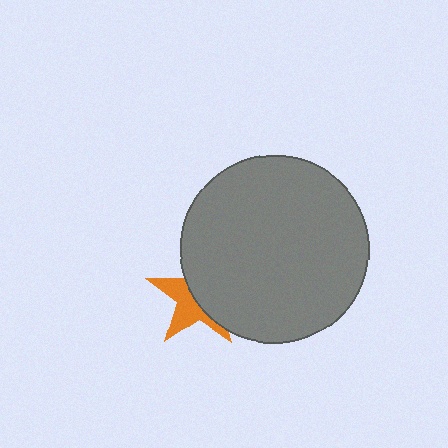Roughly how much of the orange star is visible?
A small part of it is visible (roughly 45%).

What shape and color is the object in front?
The object in front is a gray circle.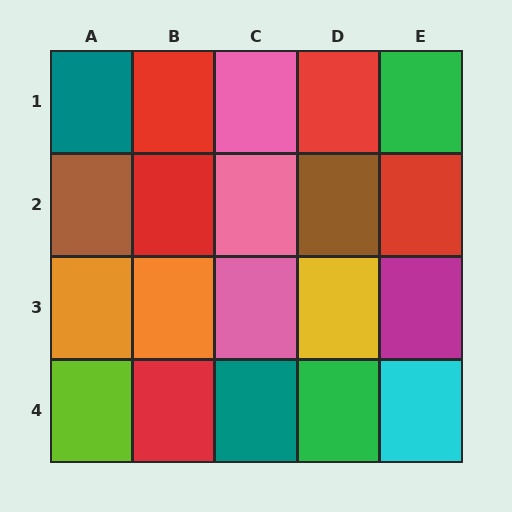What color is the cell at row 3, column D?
Yellow.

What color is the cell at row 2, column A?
Brown.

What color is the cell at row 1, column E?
Green.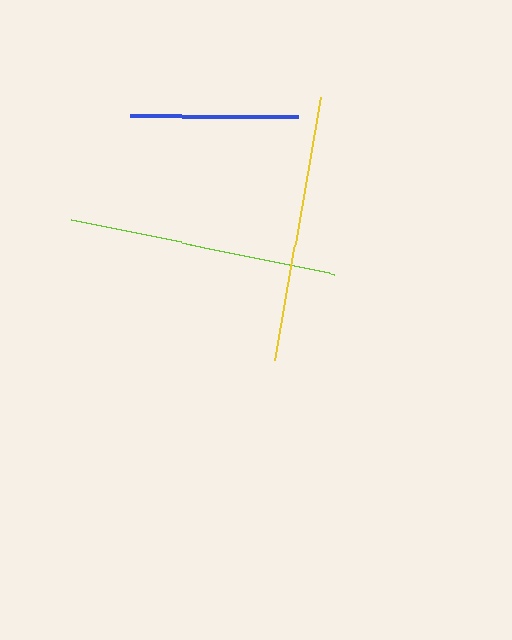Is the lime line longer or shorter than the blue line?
The lime line is longer than the blue line.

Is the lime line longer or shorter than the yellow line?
The lime line is longer than the yellow line.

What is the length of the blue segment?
The blue segment is approximately 168 pixels long.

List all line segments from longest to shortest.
From longest to shortest: lime, yellow, blue.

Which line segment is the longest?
The lime line is the longest at approximately 269 pixels.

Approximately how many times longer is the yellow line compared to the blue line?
The yellow line is approximately 1.6 times the length of the blue line.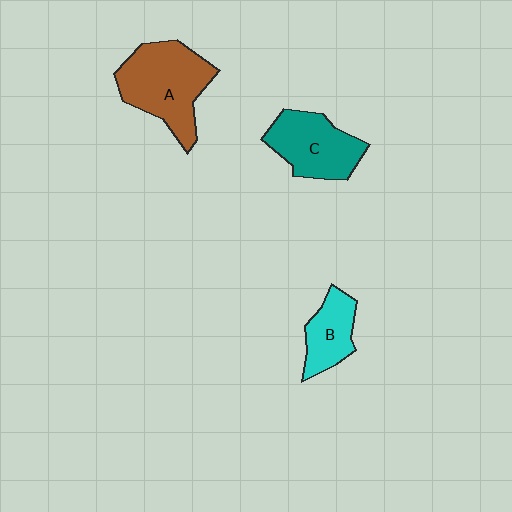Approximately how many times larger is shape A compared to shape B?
Approximately 1.9 times.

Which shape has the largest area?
Shape A (brown).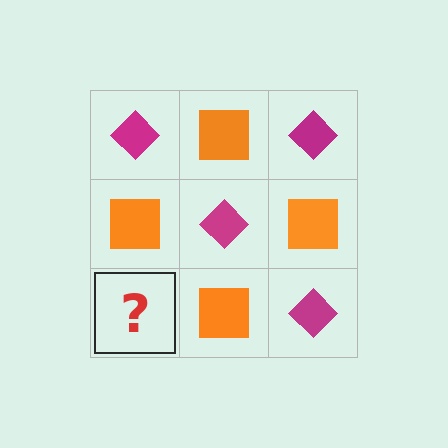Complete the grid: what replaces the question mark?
The question mark should be replaced with a magenta diamond.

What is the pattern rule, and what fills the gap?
The rule is that it alternates magenta diamond and orange square in a checkerboard pattern. The gap should be filled with a magenta diamond.